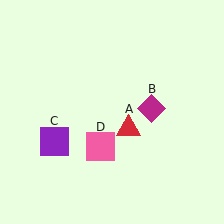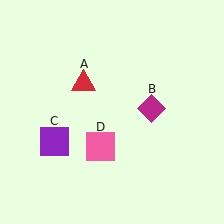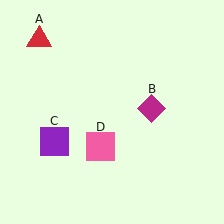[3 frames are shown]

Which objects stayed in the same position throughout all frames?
Magenta diamond (object B) and purple square (object C) and pink square (object D) remained stationary.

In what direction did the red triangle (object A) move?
The red triangle (object A) moved up and to the left.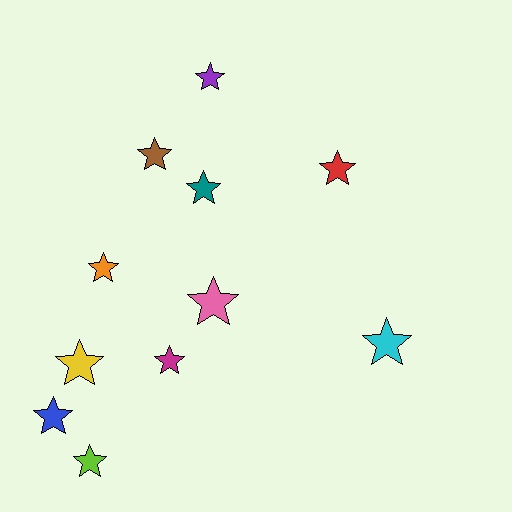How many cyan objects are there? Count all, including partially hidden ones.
There is 1 cyan object.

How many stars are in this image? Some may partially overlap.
There are 11 stars.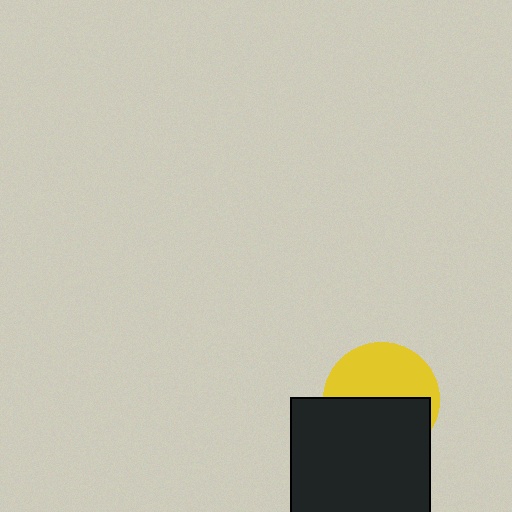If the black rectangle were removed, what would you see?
You would see the complete yellow circle.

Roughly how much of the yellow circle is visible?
About half of it is visible (roughly 49%).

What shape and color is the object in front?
The object in front is a black rectangle.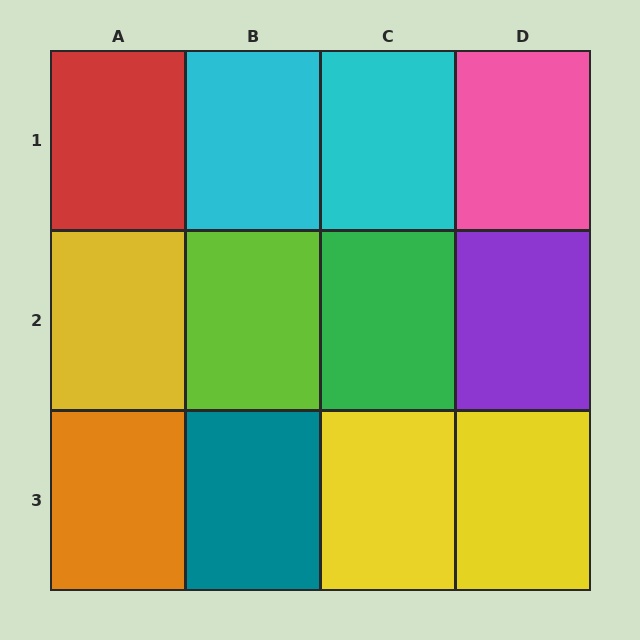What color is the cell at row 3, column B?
Teal.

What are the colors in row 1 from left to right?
Red, cyan, cyan, pink.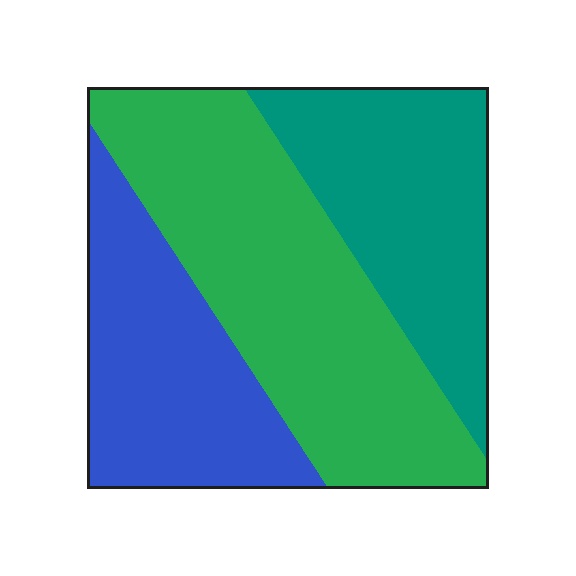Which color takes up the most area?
Green, at roughly 45%.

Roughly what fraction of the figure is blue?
Blue covers about 30% of the figure.